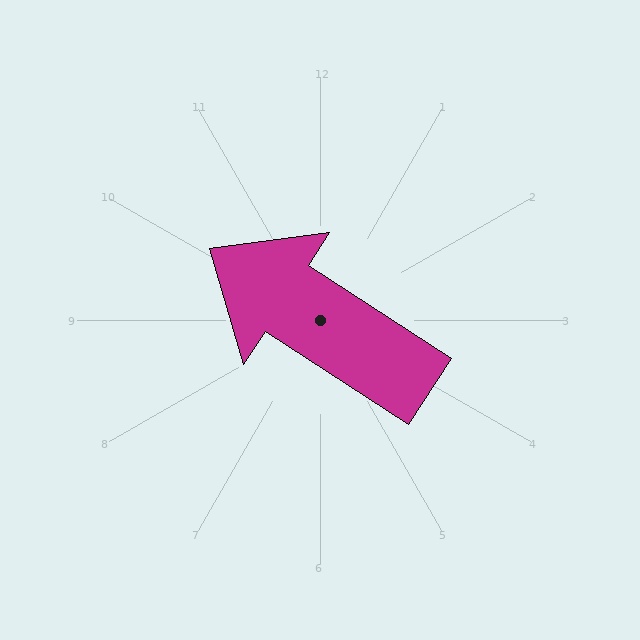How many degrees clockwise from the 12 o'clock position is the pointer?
Approximately 303 degrees.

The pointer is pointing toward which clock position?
Roughly 10 o'clock.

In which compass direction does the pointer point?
Northwest.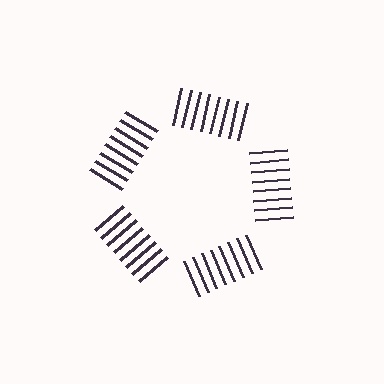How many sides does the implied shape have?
5 sides — the line-ends trace a pentagon.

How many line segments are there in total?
40 — 8 along each of the 5 edges.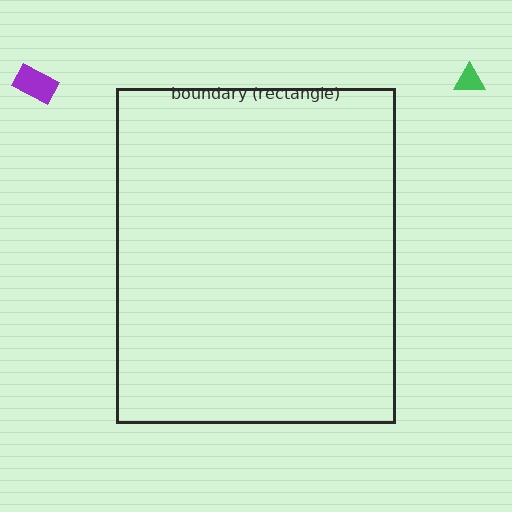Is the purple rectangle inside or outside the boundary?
Outside.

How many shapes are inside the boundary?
0 inside, 2 outside.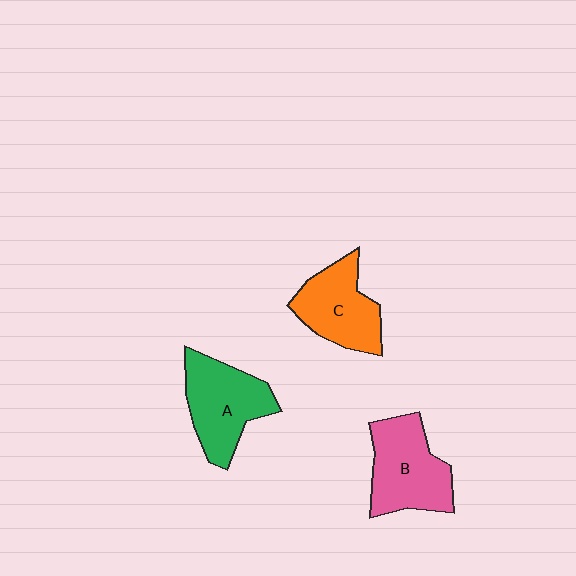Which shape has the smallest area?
Shape C (orange).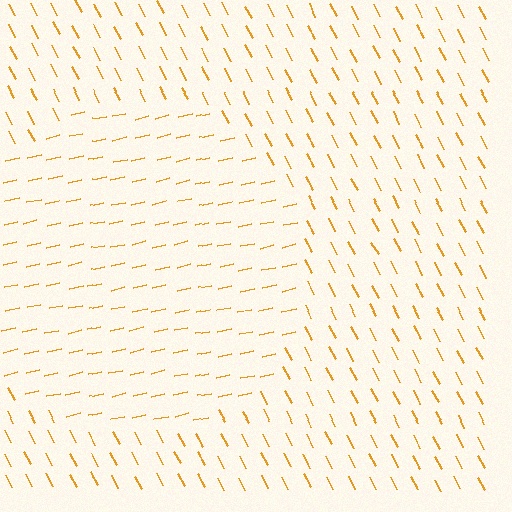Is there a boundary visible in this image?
Yes, there is a texture boundary formed by a change in line orientation.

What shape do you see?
I see a circle.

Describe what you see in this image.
The image is filled with small orange line segments. A circle region in the image has lines oriented differently from the surrounding lines, creating a visible texture boundary.